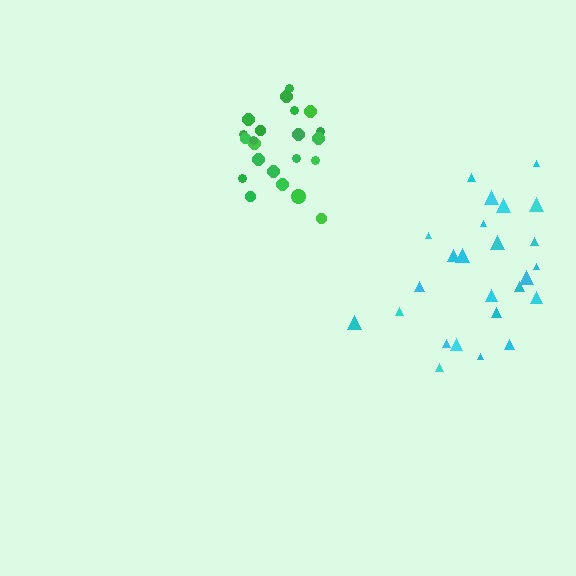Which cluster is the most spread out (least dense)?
Cyan.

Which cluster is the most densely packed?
Green.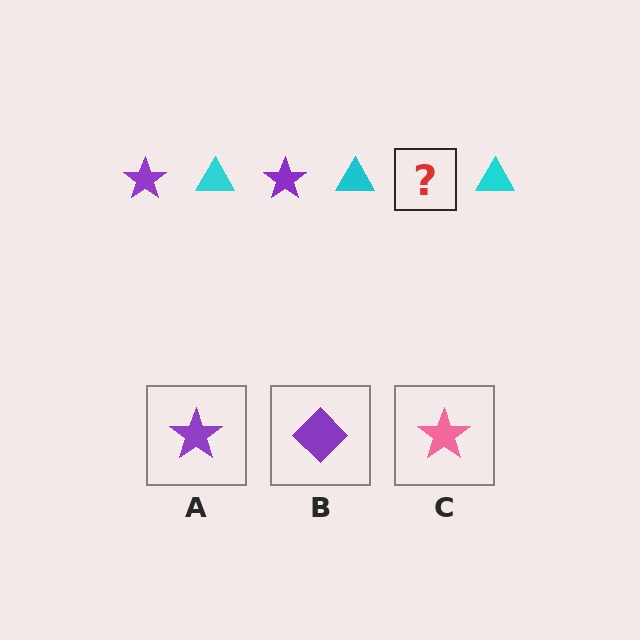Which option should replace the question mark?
Option A.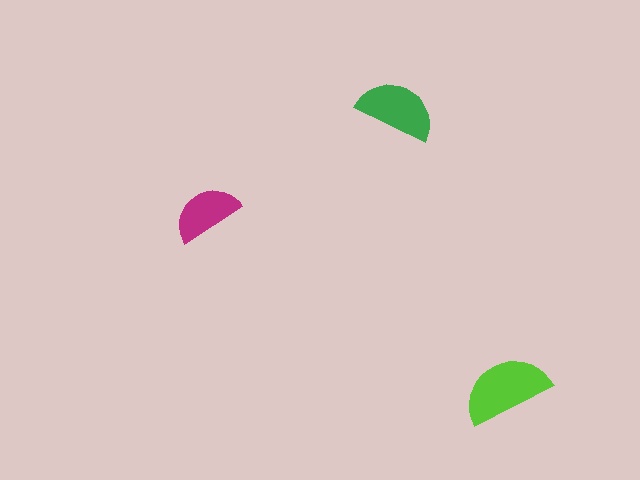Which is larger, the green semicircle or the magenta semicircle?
The green one.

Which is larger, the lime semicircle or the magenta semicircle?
The lime one.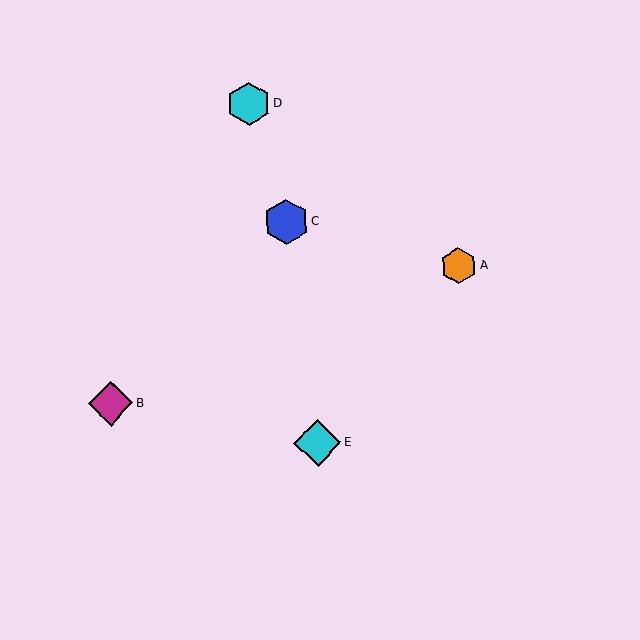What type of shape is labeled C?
Shape C is a blue hexagon.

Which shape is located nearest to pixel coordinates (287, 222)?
The blue hexagon (labeled C) at (286, 222) is nearest to that location.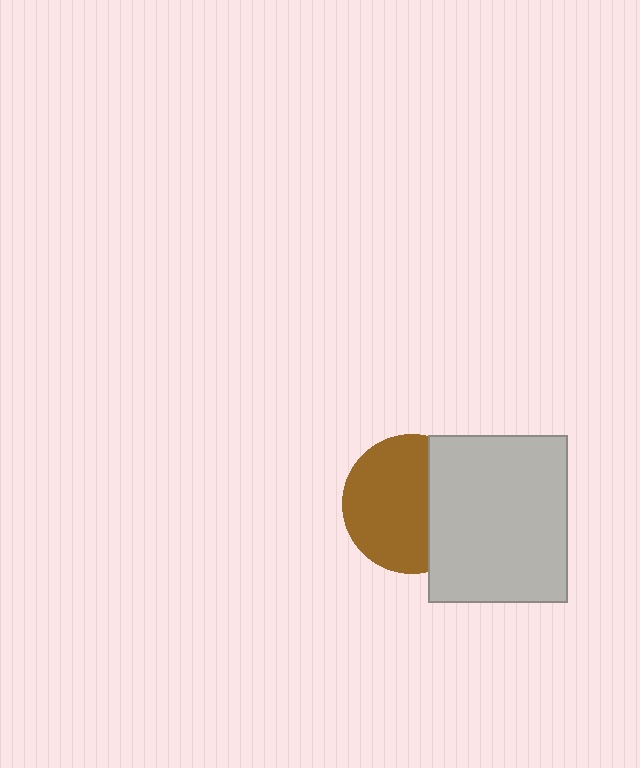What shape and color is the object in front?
The object in front is a light gray rectangle.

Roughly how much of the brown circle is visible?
About half of it is visible (roughly 64%).